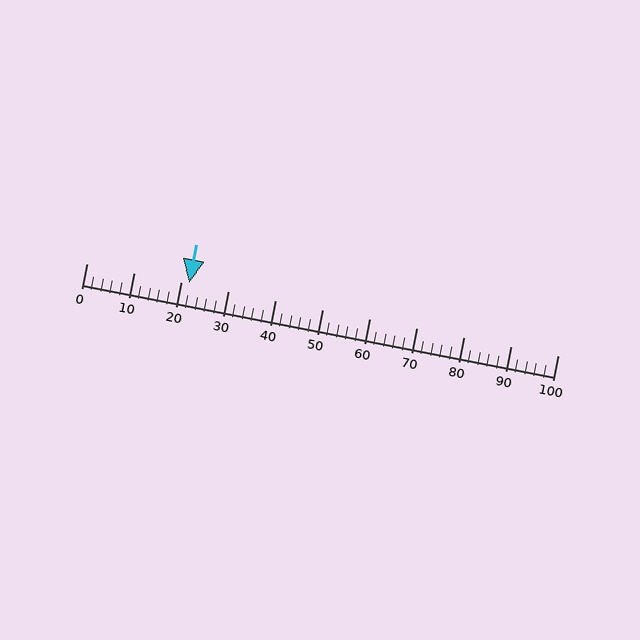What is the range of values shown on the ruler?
The ruler shows values from 0 to 100.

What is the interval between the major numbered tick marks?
The major tick marks are spaced 10 units apart.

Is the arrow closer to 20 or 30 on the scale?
The arrow is closer to 20.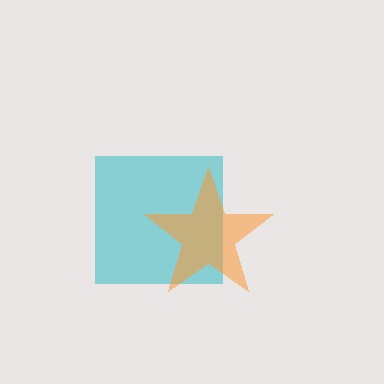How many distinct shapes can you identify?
There are 2 distinct shapes: a cyan square, an orange star.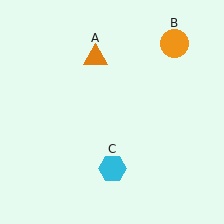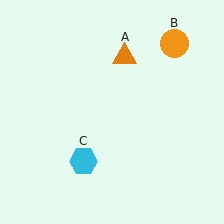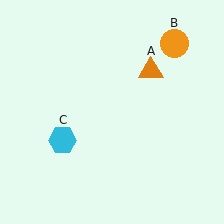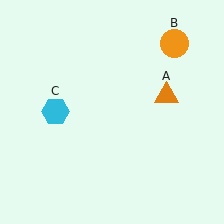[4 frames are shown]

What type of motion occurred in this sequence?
The orange triangle (object A), cyan hexagon (object C) rotated clockwise around the center of the scene.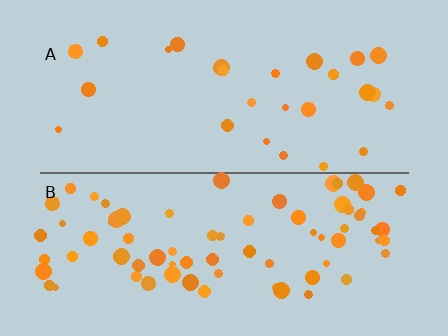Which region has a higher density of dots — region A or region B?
B (the bottom).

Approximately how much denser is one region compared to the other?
Approximately 2.8× — region B over region A.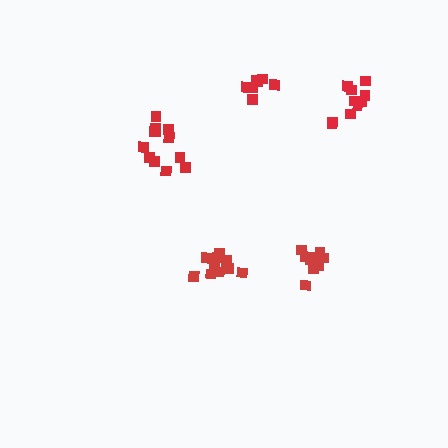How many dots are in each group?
Group 1: 11 dots, Group 2: 12 dots, Group 3: 7 dots, Group 4: 12 dots, Group 5: 10 dots (52 total).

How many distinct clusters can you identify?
There are 5 distinct clusters.